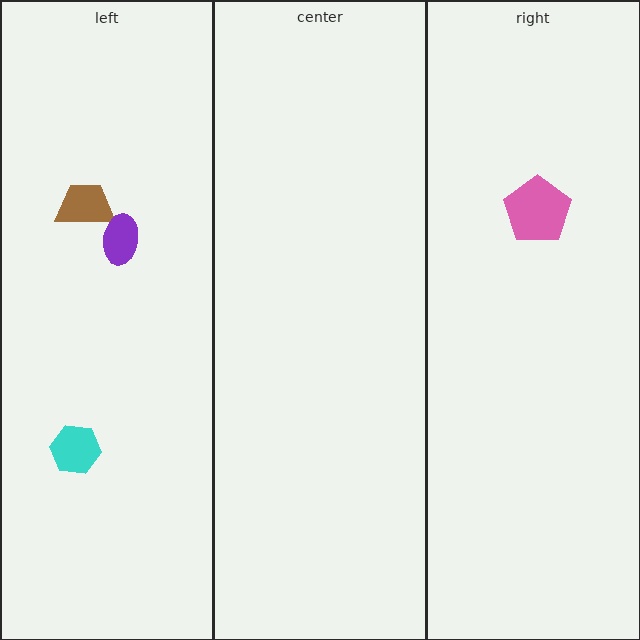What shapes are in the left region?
The brown trapezoid, the cyan hexagon, the purple ellipse.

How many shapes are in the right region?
1.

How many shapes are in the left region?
3.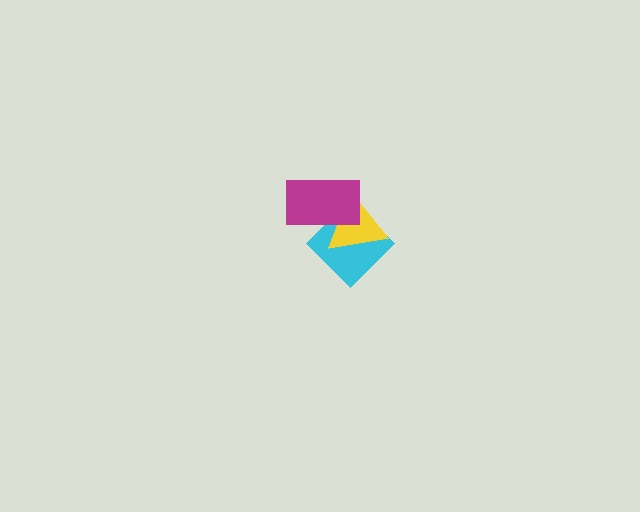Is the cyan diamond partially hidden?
Yes, it is partially covered by another shape.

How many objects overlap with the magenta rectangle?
2 objects overlap with the magenta rectangle.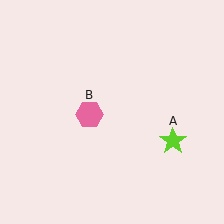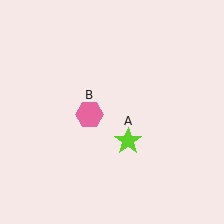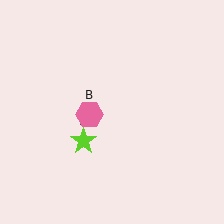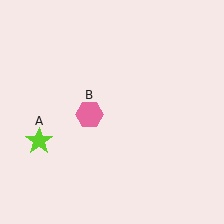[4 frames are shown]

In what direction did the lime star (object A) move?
The lime star (object A) moved left.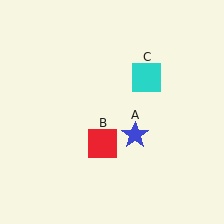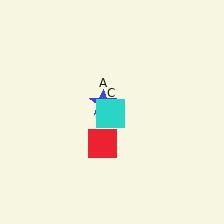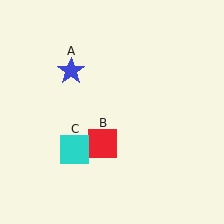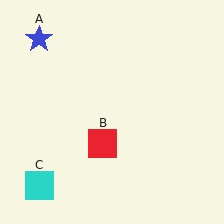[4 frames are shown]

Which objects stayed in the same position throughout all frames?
Red square (object B) remained stationary.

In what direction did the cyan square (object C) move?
The cyan square (object C) moved down and to the left.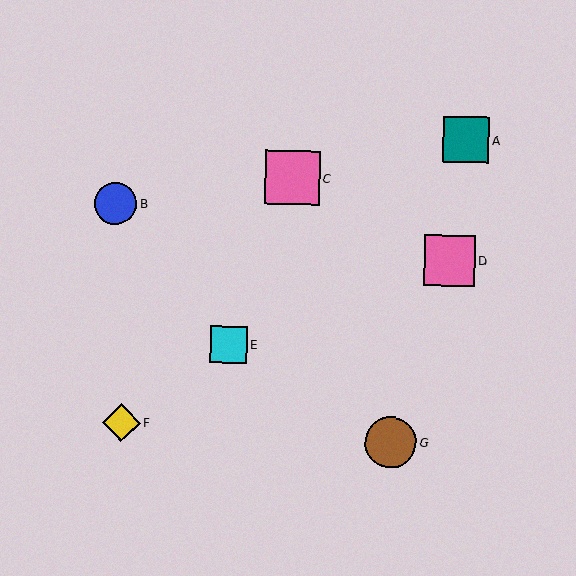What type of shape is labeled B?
Shape B is a blue circle.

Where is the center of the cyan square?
The center of the cyan square is at (229, 345).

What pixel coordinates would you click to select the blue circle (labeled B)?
Click at (116, 203) to select the blue circle B.